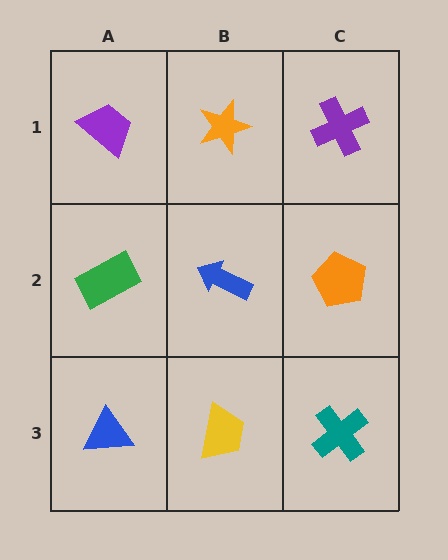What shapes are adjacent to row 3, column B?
A blue arrow (row 2, column B), a blue triangle (row 3, column A), a teal cross (row 3, column C).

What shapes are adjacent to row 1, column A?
A green rectangle (row 2, column A), an orange star (row 1, column B).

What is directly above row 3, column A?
A green rectangle.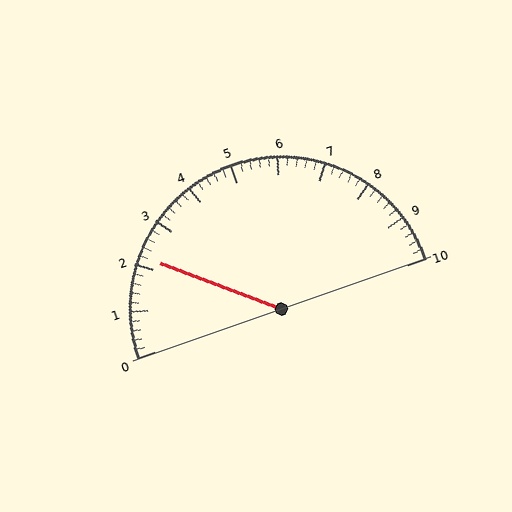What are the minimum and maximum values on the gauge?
The gauge ranges from 0 to 10.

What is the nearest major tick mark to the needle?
The nearest major tick mark is 2.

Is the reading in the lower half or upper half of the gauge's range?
The reading is in the lower half of the range (0 to 10).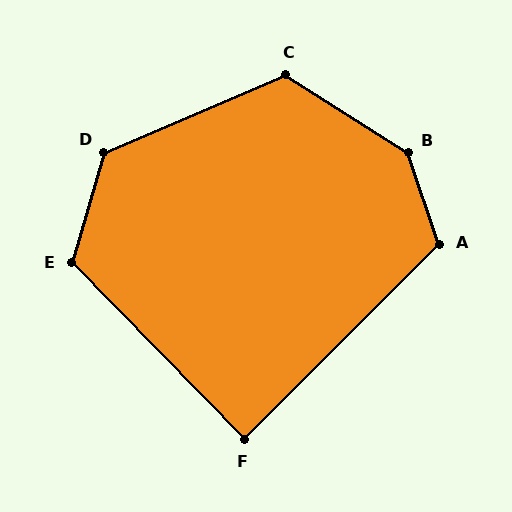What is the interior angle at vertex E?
Approximately 120 degrees (obtuse).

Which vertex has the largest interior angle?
B, at approximately 141 degrees.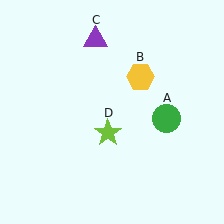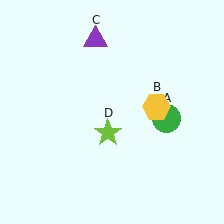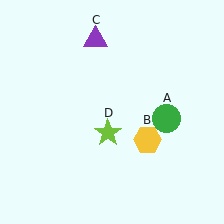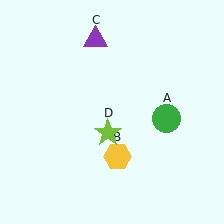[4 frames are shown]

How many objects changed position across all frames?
1 object changed position: yellow hexagon (object B).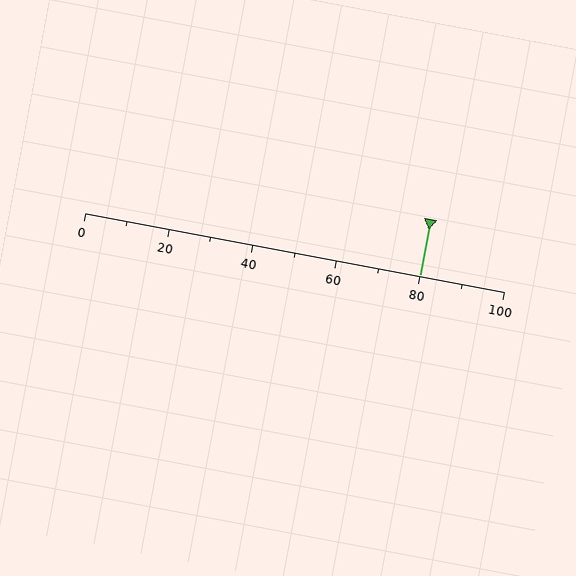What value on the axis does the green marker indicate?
The marker indicates approximately 80.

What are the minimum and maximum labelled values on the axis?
The axis runs from 0 to 100.